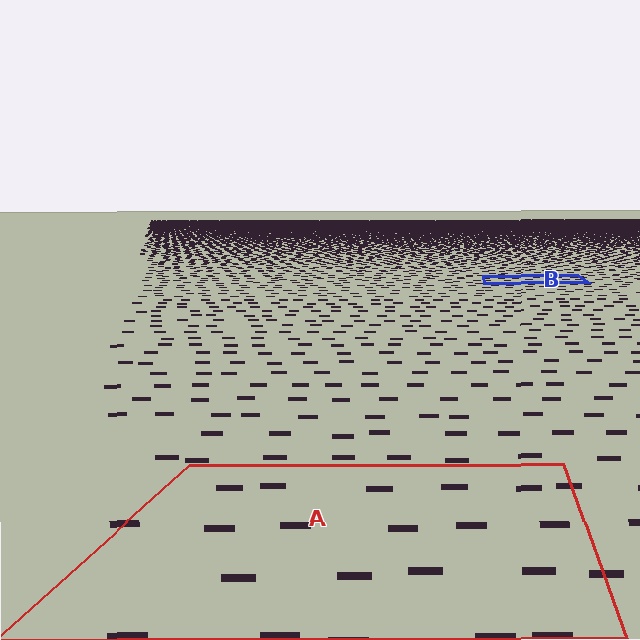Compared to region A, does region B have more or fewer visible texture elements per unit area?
Region B has more texture elements per unit area — they are packed more densely because it is farther away.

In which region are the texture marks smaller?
The texture marks are smaller in region B, because it is farther away.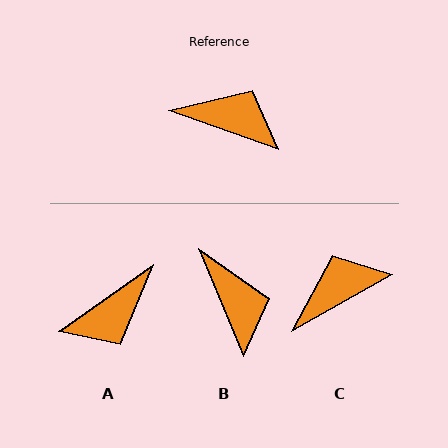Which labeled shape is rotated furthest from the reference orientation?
A, about 125 degrees away.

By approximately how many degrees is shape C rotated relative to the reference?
Approximately 48 degrees counter-clockwise.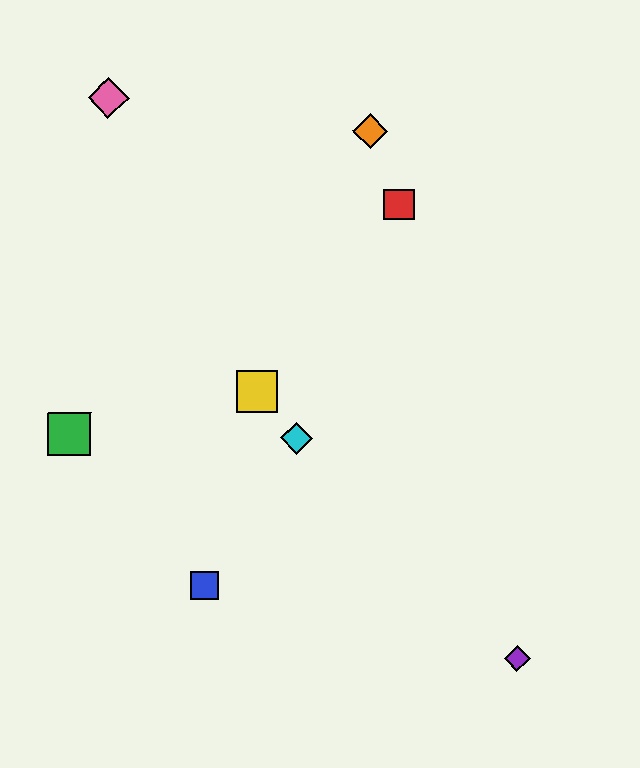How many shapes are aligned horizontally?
2 shapes (the green square, the cyan diamond) are aligned horizontally.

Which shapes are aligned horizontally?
The green square, the cyan diamond are aligned horizontally.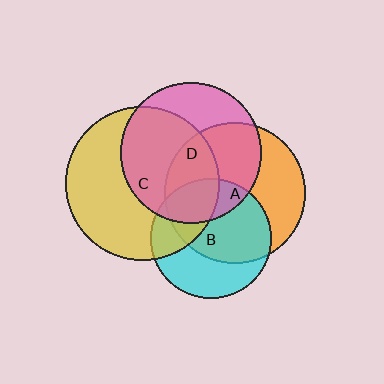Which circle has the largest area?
Circle C (yellow).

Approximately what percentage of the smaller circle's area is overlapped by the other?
Approximately 55%.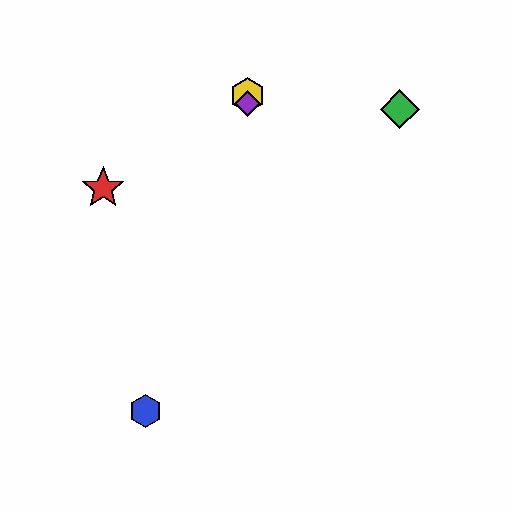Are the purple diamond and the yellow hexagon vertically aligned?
Yes, both are at x≈248.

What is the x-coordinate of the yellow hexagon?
The yellow hexagon is at x≈248.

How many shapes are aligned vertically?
2 shapes (the yellow hexagon, the purple diamond) are aligned vertically.